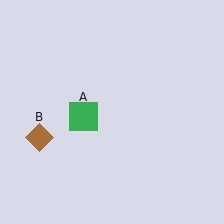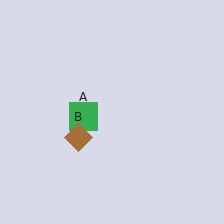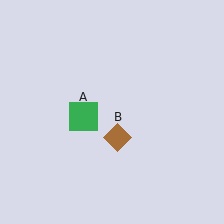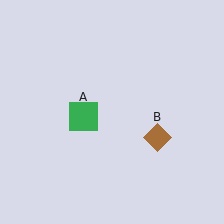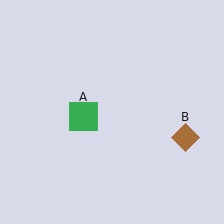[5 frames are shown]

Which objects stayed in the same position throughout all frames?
Green square (object A) remained stationary.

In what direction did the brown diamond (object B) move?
The brown diamond (object B) moved right.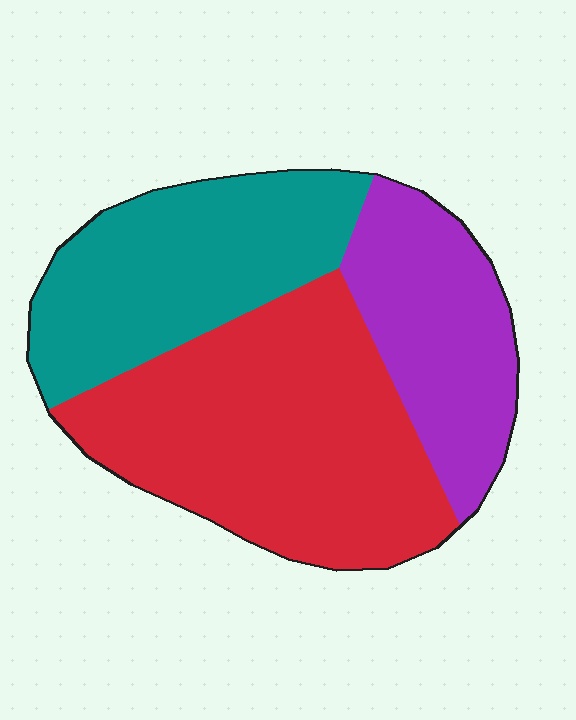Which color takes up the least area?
Purple, at roughly 25%.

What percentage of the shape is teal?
Teal covers 31% of the shape.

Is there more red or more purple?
Red.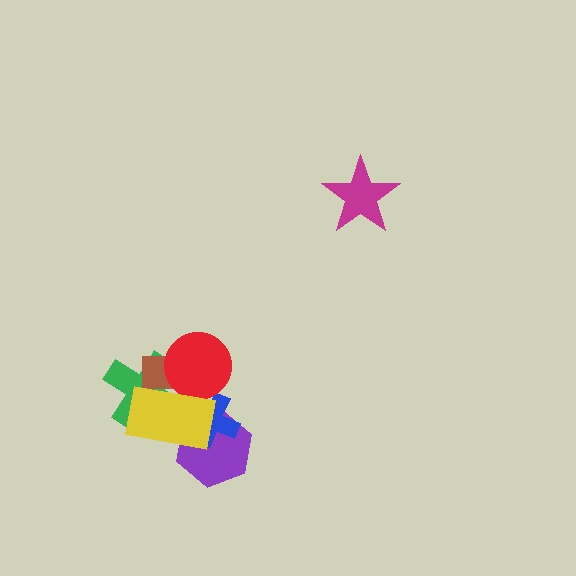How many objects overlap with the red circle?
3 objects overlap with the red circle.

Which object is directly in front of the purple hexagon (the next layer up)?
The blue cross is directly in front of the purple hexagon.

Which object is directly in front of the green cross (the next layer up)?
The brown rectangle is directly in front of the green cross.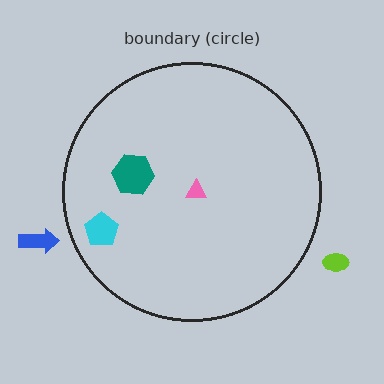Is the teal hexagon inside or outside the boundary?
Inside.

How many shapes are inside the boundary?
3 inside, 2 outside.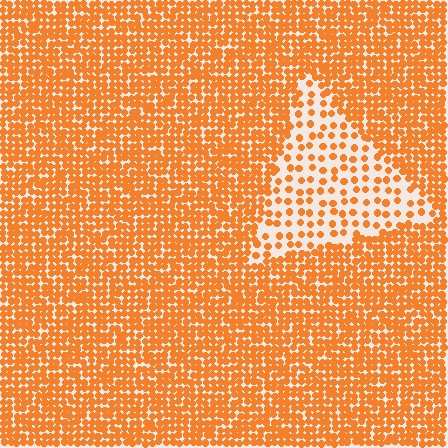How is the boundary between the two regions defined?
The boundary is defined by a change in element density (approximately 2.6x ratio). All elements are the same color, size, and shape.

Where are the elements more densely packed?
The elements are more densely packed outside the triangle boundary.